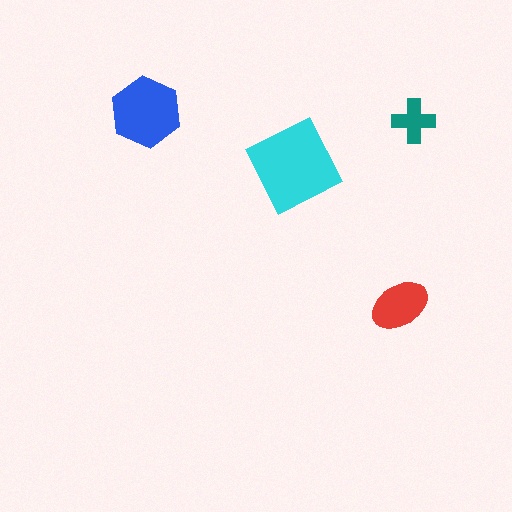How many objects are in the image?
There are 4 objects in the image.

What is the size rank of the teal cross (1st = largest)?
4th.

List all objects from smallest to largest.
The teal cross, the red ellipse, the blue hexagon, the cyan diamond.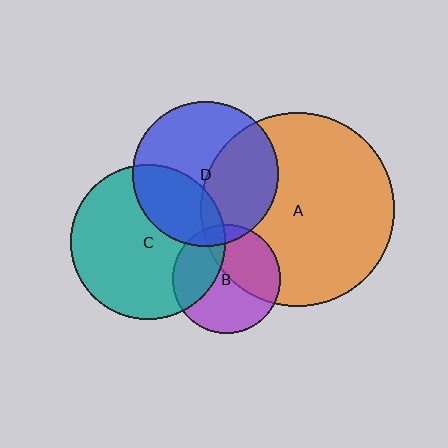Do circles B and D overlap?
Yes.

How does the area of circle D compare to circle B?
Approximately 1.8 times.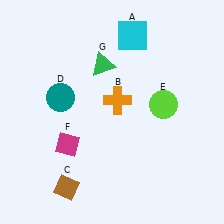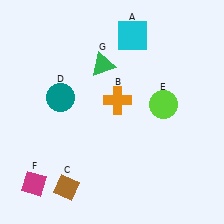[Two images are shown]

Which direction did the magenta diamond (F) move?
The magenta diamond (F) moved down.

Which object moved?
The magenta diamond (F) moved down.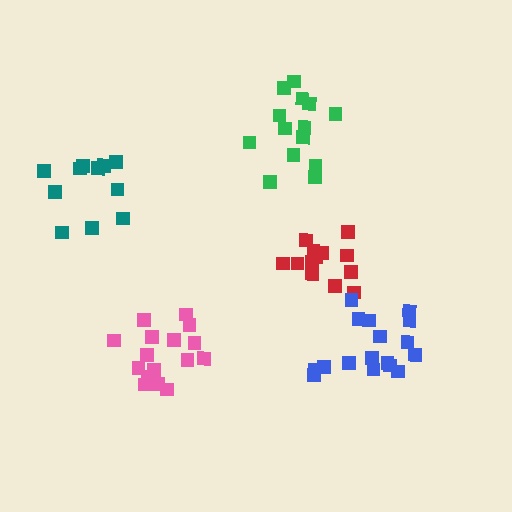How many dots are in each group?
Group 1: 11 dots, Group 2: 13 dots, Group 3: 17 dots, Group 4: 14 dots, Group 5: 16 dots (71 total).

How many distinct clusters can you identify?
There are 5 distinct clusters.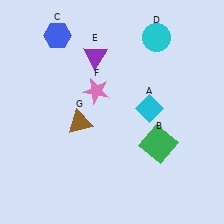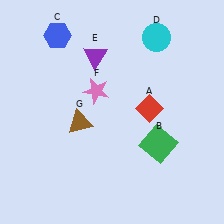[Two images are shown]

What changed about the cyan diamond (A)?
In Image 1, A is cyan. In Image 2, it changed to red.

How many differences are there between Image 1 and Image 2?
There is 1 difference between the two images.